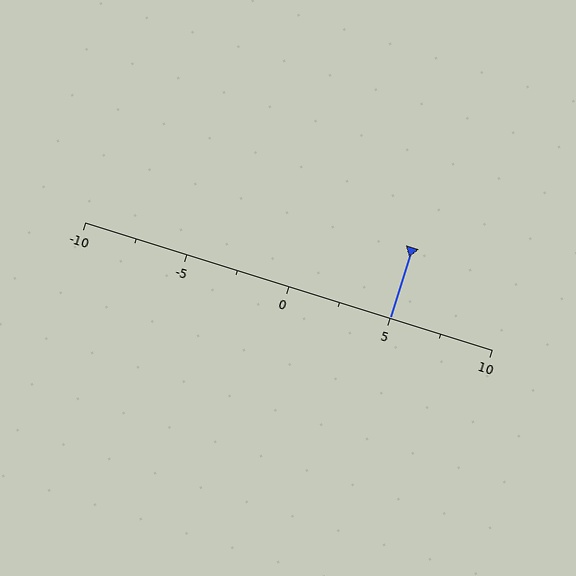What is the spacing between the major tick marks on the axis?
The major ticks are spaced 5 apart.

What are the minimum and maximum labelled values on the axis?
The axis runs from -10 to 10.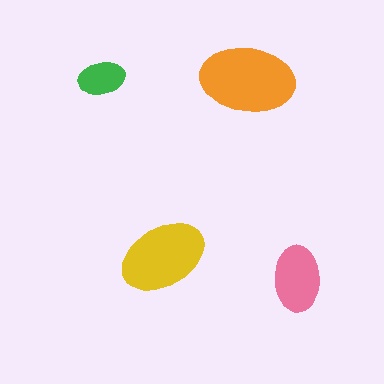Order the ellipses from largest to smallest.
the orange one, the yellow one, the pink one, the green one.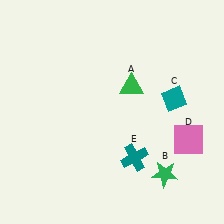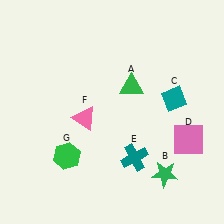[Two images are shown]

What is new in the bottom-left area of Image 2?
A green hexagon (G) was added in the bottom-left area of Image 2.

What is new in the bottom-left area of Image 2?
A pink triangle (F) was added in the bottom-left area of Image 2.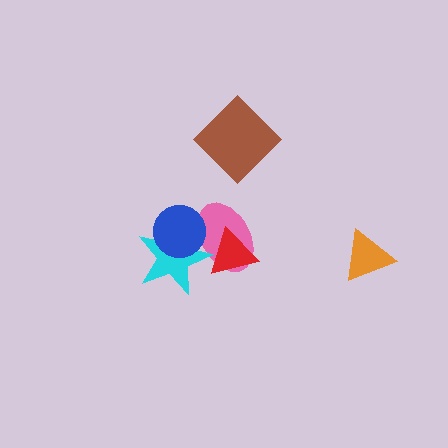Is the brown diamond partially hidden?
No, no other shape covers it.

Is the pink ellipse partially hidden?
Yes, it is partially covered by another shape.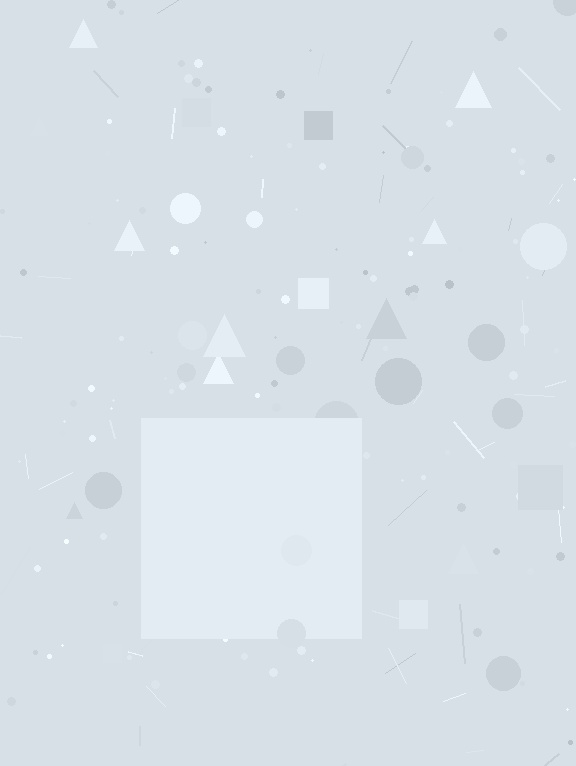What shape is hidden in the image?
A square is hidden in the image.